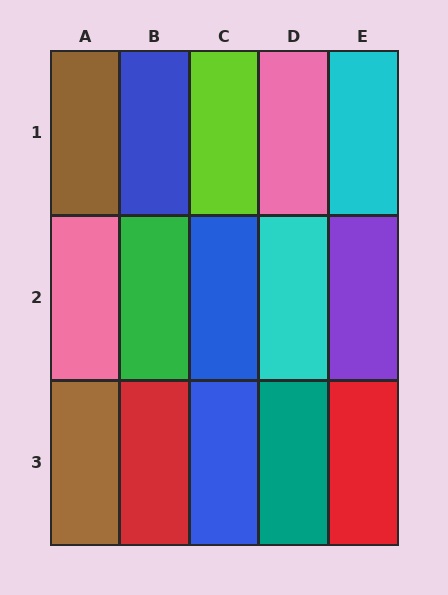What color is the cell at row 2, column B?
Green.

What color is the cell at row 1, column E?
Cyan.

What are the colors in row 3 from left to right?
Brown, red, blue, teal, red.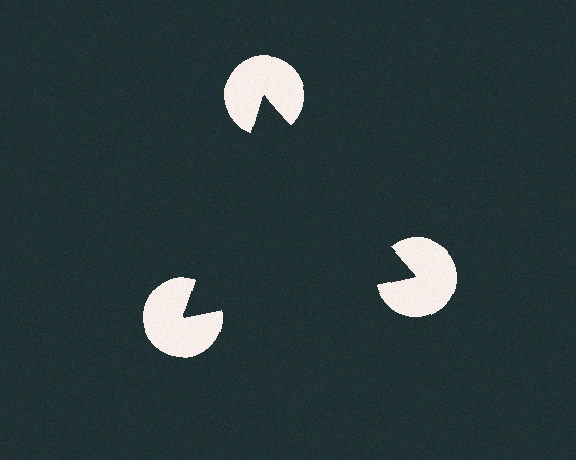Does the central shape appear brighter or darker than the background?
It typically appears slightly darker than the background, even though no actual brightness change is drawn.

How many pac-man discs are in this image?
There are 3 — one at each vertex of the illusory triangle.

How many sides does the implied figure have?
3 sides.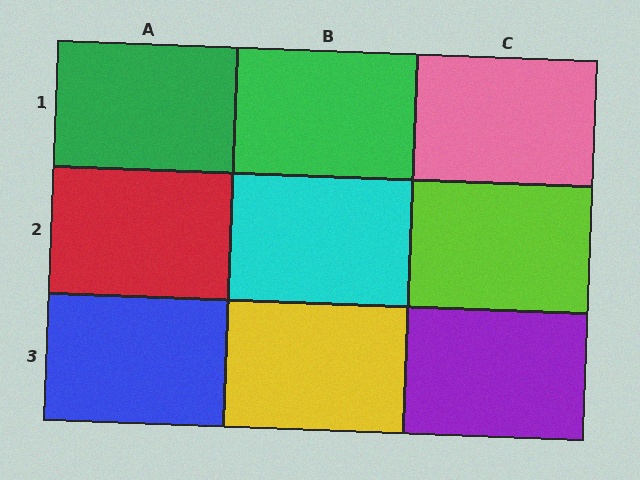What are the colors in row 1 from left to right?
Green, green, pink.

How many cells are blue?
1 cell is blue.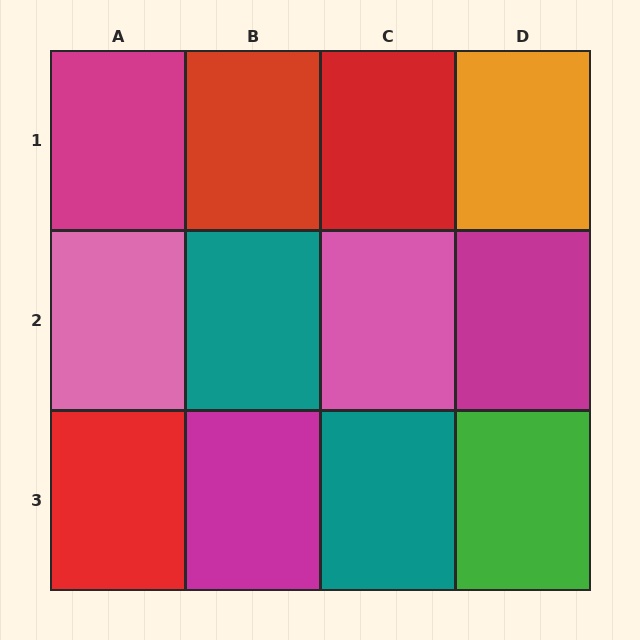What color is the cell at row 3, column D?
Green.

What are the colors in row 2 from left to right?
Pink, teal, pink, magenta.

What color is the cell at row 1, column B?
Red.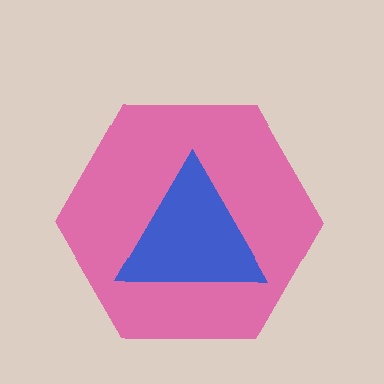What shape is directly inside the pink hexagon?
The blue triangle.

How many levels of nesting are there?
2.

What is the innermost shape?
The blue triangle.